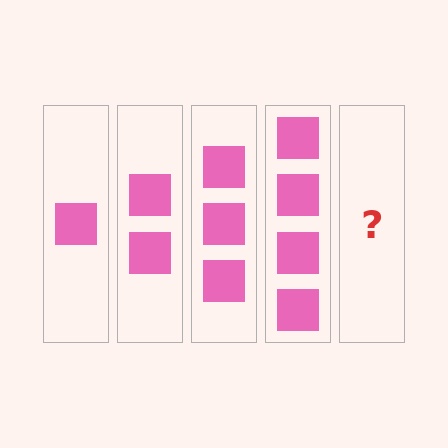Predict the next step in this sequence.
The next step is 5 squares.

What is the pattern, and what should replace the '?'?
The pattern is that each step adds one more square. The '?' should be 5 squares.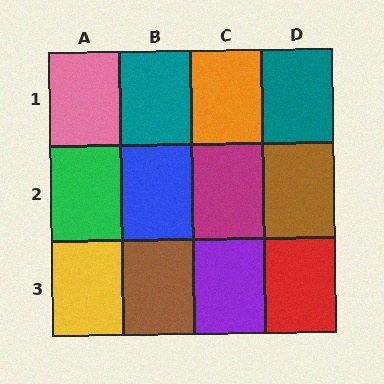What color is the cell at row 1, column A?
Pink.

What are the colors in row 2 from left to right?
Green, blue, magenta, brown.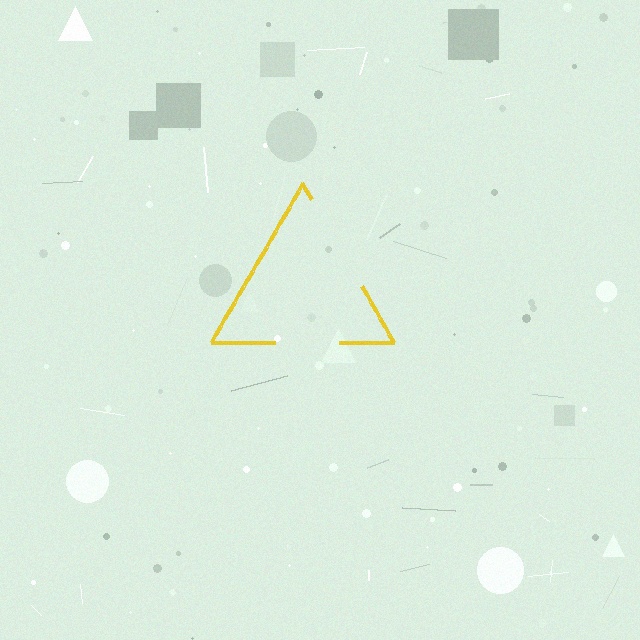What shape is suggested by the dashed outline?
The dashed outline suggests a triangle.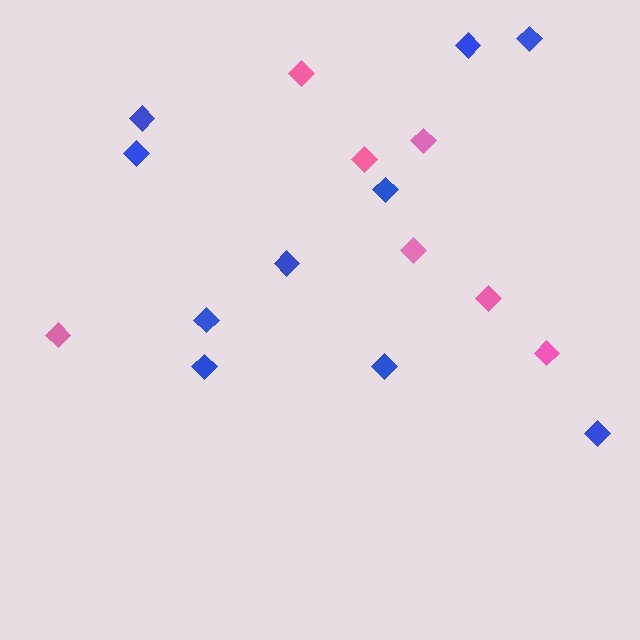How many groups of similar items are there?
There are 2 groups: one group of blue diamonds (10) and one group of pink diamonds (7).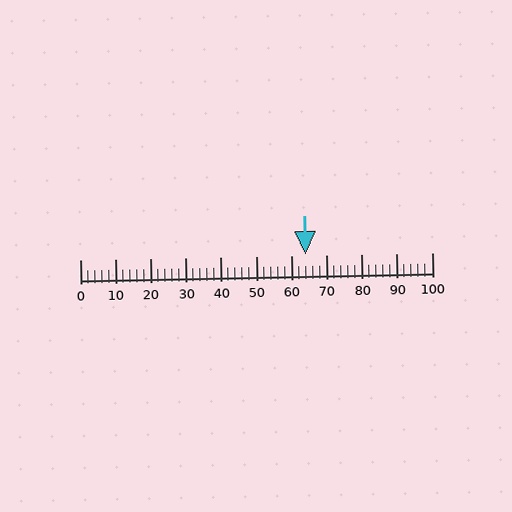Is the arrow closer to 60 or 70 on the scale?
The arrow is closer to 60.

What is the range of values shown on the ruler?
The ruler shows values from 0 to 100.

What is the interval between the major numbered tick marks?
The major tick marks are spaced 10 units apart.